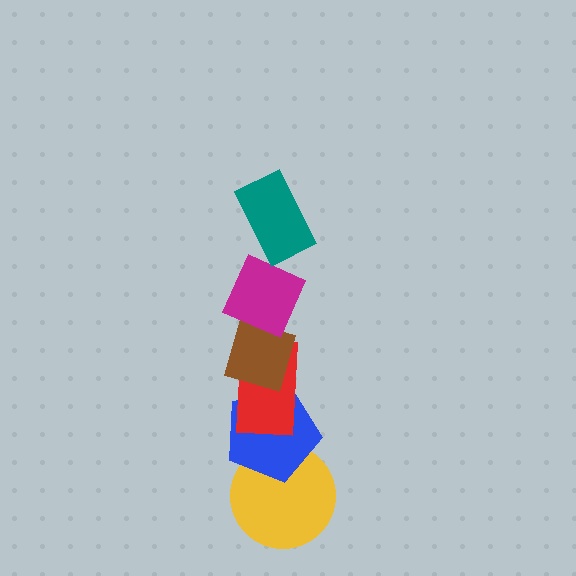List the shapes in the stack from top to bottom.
From top to bottom: the teal rectangle, the magenta diamond, the brown diamond, the red rectangle, the blue pentagon, the yellow circle.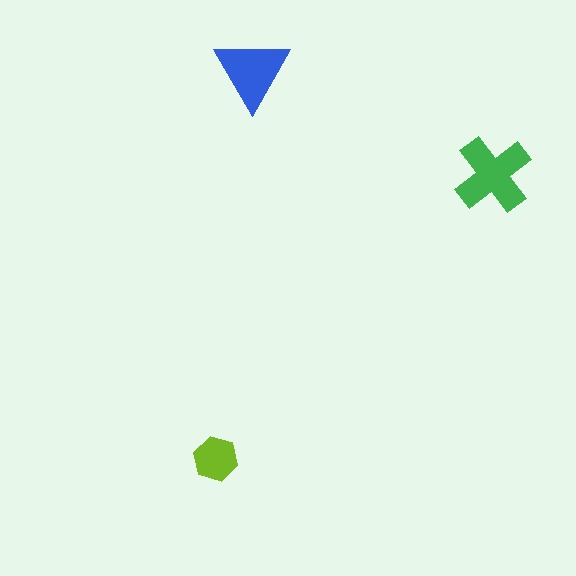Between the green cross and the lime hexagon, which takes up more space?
The green cross.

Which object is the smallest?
The lime hexagon.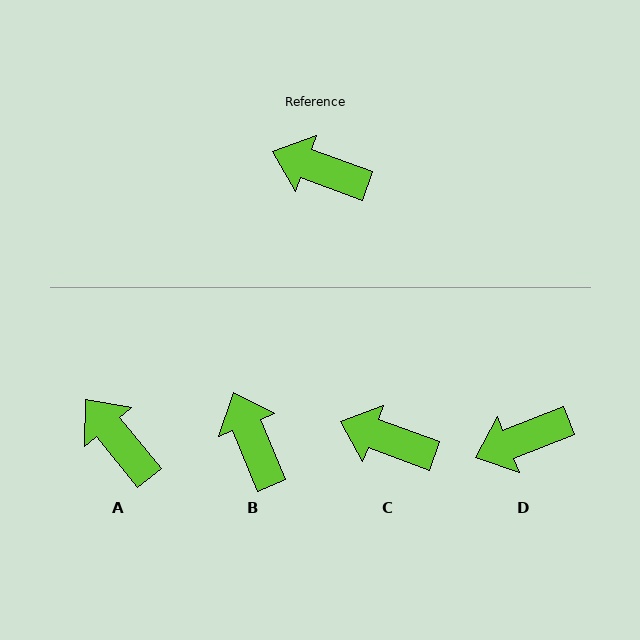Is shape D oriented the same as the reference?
No, it is off by about 42 degrees.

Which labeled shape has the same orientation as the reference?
C.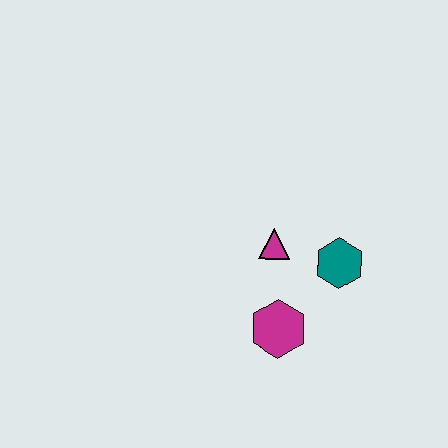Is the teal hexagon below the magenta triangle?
Yes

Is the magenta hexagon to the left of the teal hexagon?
Yes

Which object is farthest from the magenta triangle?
The magenta hexagon is farthest from the magenta triangle.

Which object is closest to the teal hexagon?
The magenta triangle is closest to the teal hexagon.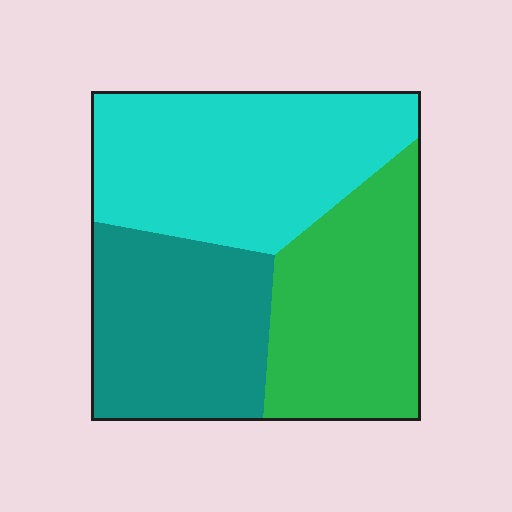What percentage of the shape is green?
Green covers around 30% of the shape.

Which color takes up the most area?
Cyan, at roughly 40%.